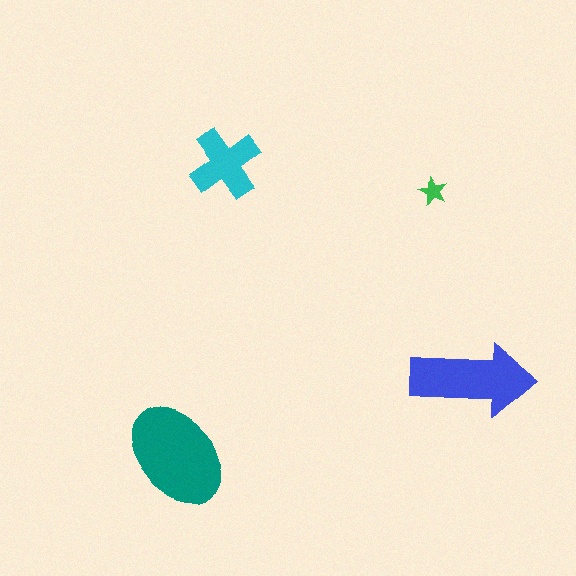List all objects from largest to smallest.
The teal ellipse, the blue arrow, the cyan cross, the green star.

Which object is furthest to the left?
The teal ellipse is leftmost.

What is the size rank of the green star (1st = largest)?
4th.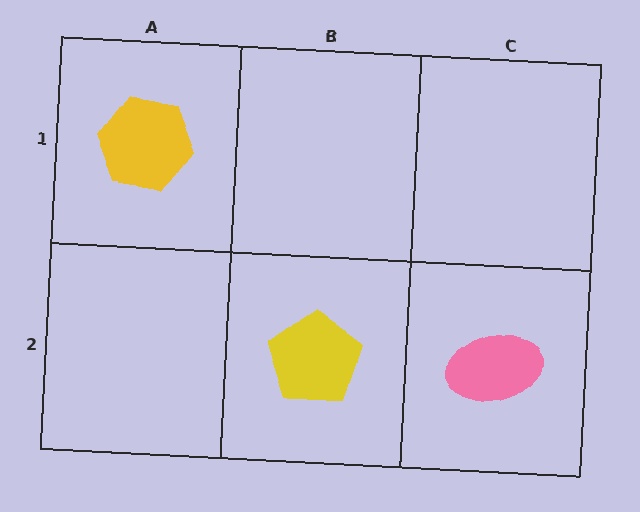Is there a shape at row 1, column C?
No, that cell is empty.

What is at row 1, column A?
A yellow hexagon.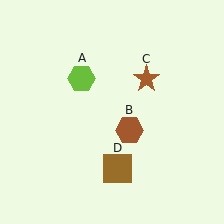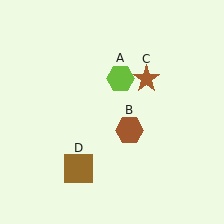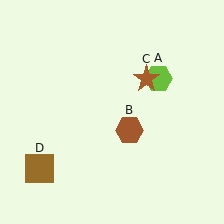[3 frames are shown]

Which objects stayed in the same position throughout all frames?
Brown hexagon (object B) and brown star (object C) remained stationary.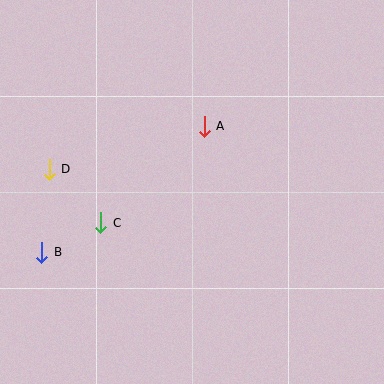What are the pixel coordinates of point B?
Point B is at (42, 252).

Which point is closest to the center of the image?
Point A at (204, 126) is closest to the center.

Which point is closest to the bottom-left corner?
Point B is closest to the bottom-left corner.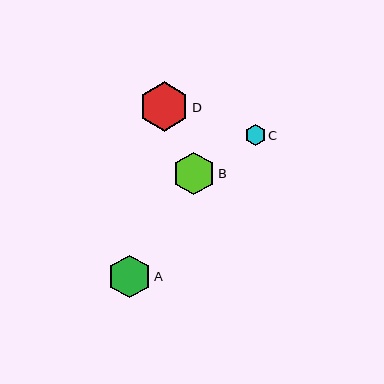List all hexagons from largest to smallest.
From largest to smallest: D, A, B, C.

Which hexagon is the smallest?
Hexagon C is the smallest with a size of approximately 21 pixels.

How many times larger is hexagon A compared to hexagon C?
Hexagon A is approximately 2.1 times the size of hexagon C.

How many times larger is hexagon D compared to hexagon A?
Hexagon D is approximately 1.1 times the size of hexagon A.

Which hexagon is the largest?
Hexagon D is the largest with a size of approximately 49 pixels.